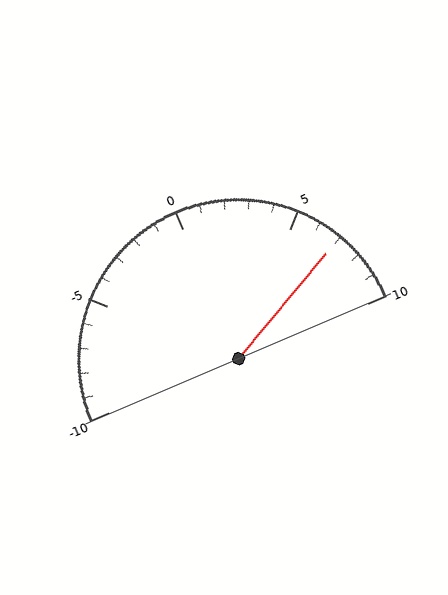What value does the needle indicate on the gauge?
The needle indicates approximately 7.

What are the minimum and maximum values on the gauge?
The gauge ranges from -10 to 10.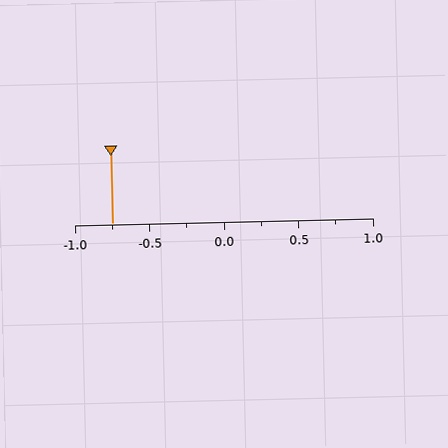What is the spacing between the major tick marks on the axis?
The major ticks are spaced 0.5 apart.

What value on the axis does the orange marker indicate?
The marker indicates approximately -0.75.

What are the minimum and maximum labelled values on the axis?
The axis runs from -1.0 to 1.0.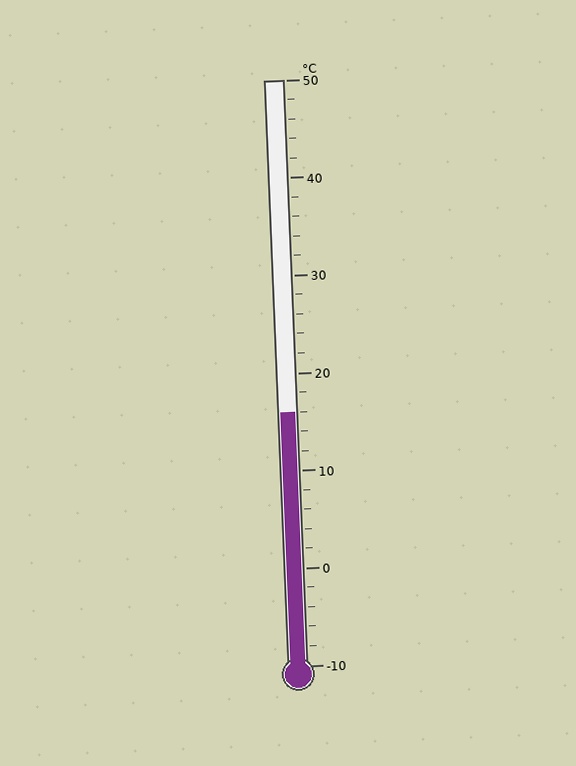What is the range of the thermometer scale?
The thermometer scale ranges from -10°C to 50°C.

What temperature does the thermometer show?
The thermometer shows approximately 16°C.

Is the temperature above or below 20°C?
The temperature is below 20°C.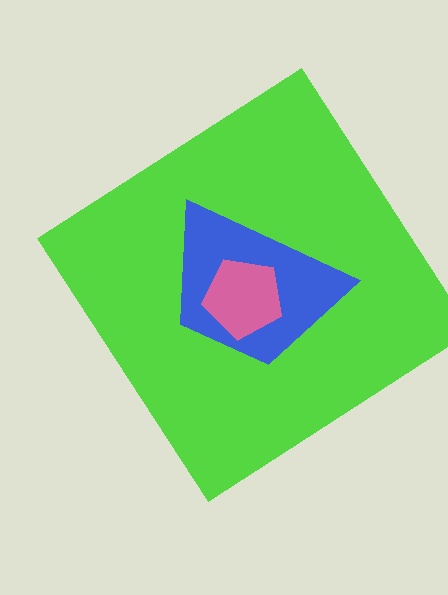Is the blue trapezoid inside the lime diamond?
Yes.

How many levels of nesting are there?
3.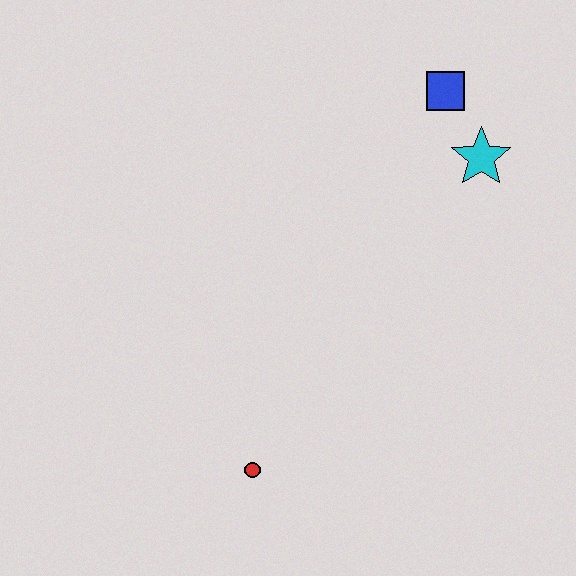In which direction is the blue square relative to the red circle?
The blue square is above the red circle.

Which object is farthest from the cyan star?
The red circle is farthest from the cyan star.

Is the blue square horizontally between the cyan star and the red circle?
Yes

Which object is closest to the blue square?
The cyan star is closest to the blue square.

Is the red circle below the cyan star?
Yes